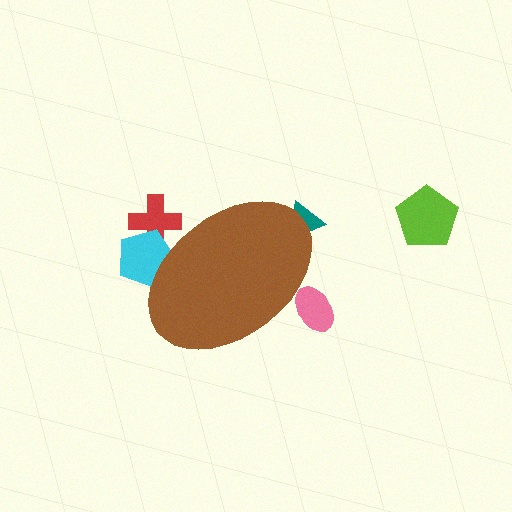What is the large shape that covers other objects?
A brown ellipse.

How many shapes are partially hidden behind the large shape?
4 shapes are partially hidden.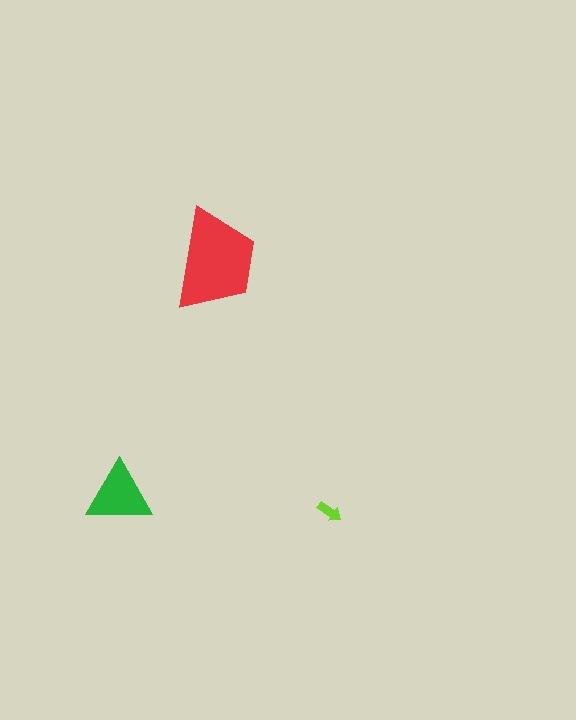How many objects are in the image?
There are 3 objects in the image.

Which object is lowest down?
The lime arrow is bottommost.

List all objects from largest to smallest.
The red trapezoid, the green triangle, the lime arrow.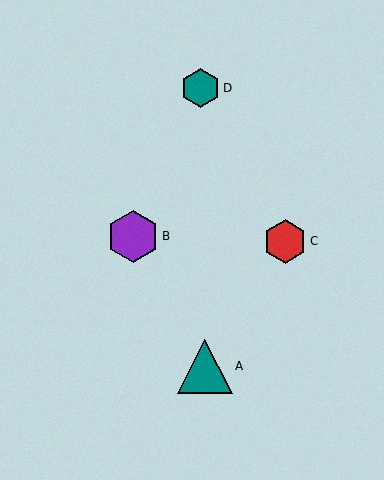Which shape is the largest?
The teal triangle (labeled A) is the largest.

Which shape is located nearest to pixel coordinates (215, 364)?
The teal triangle (labeled A) at (205, 366) is nearest to that location.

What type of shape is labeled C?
Shape C is a red hexagon.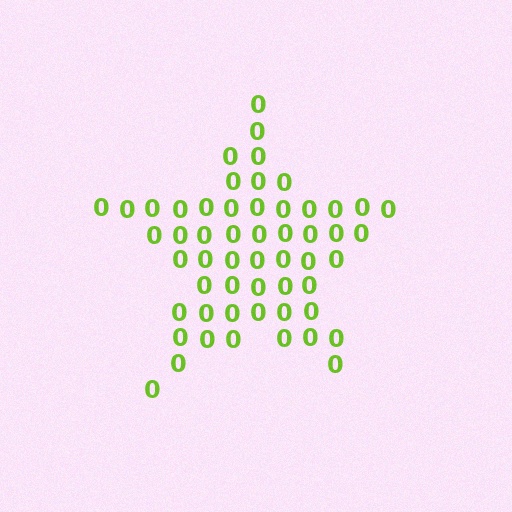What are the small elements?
The small elements are digit 0's.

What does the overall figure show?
The overall figure shows a star.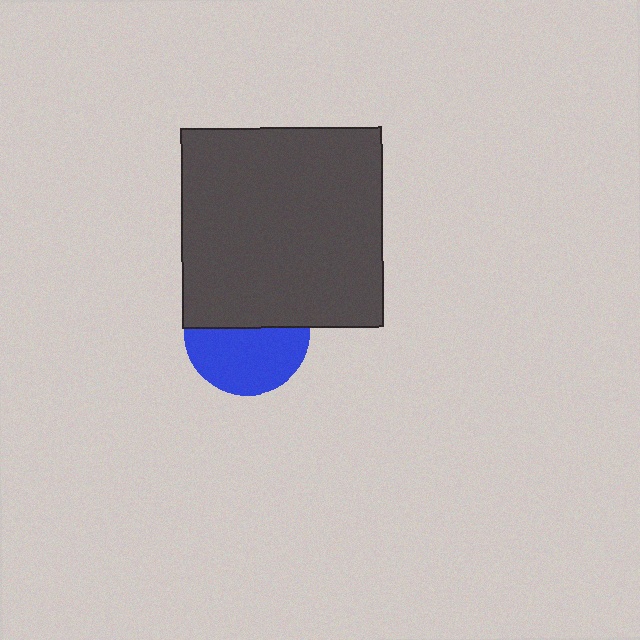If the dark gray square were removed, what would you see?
You would see the complete blue circle.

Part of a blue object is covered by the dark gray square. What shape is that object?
It is a circle.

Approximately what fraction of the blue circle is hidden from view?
Roughly 45% of the blue circle is hidden behind the dark gray square.